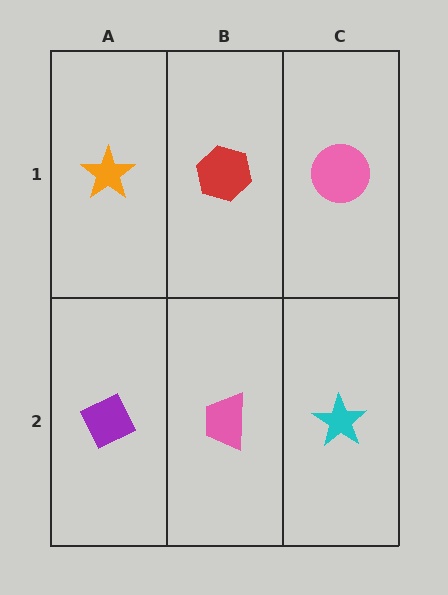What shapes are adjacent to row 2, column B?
A red hexagon (row 1, column B), a purple diamond (row 2, column A), a cyan star (row 2, column C).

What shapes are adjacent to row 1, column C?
A cyan star (row 2, column C), a red hexagon (row 1, column B).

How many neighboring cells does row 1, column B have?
3.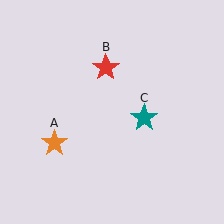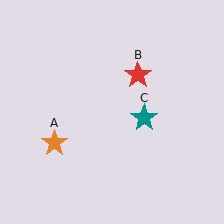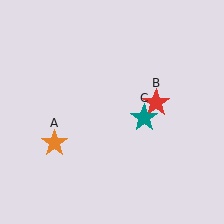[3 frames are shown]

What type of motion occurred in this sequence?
The red star (object B) rotated clockwise around the center of the scene.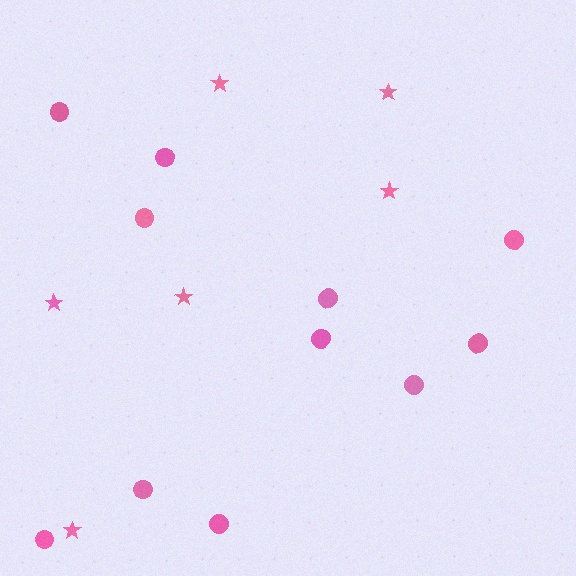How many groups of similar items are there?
There are 2 groups: one group of circles (11) and one group of stars (6).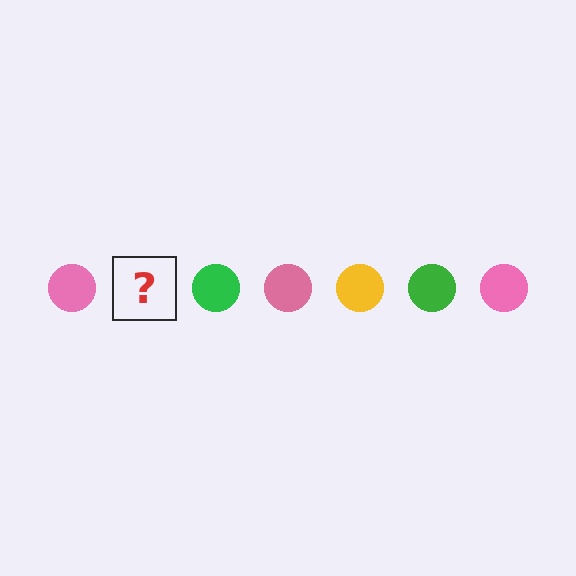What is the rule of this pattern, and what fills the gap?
The rule is that the pattern cycles through pink, yellow, green circles. The gap should be filled with a yellow circle.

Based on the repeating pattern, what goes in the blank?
The blank should be a yellow circle.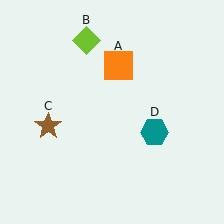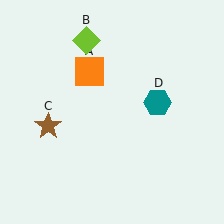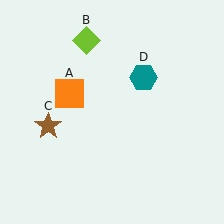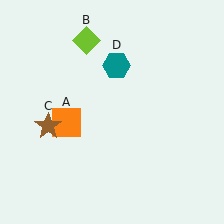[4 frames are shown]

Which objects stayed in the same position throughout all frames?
Lime diamond (object B) and brown star (object C) remained stationary.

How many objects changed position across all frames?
2 objects changed position: orange square (object A), teal hexagon (object D).